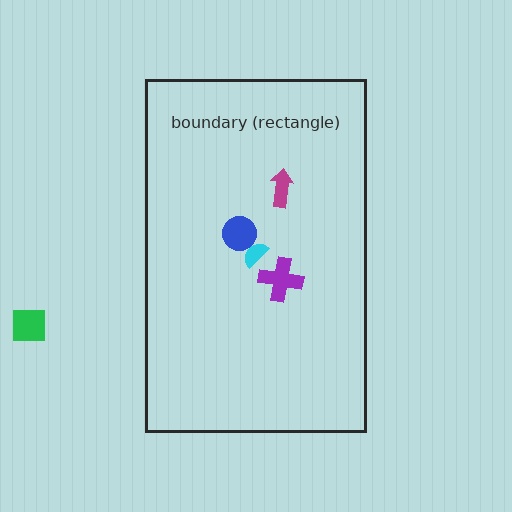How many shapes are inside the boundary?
4 inside, 1 outside.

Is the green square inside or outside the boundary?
Outside.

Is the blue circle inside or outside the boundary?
Inside.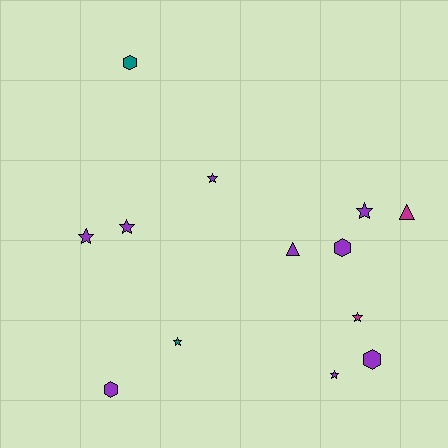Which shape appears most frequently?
Star, with 7 objects.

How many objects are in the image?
There are 13 objects.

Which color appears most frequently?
Purple, with 9 objects.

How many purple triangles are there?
There is 1 purple triangle.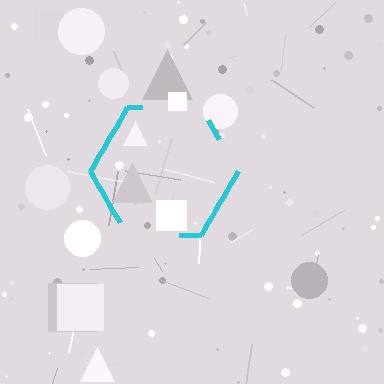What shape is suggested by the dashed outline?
The dashed outline suggests a hexagon.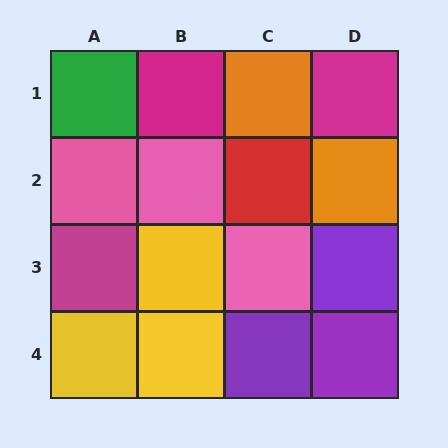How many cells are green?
1 cell is green.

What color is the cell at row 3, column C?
Pink.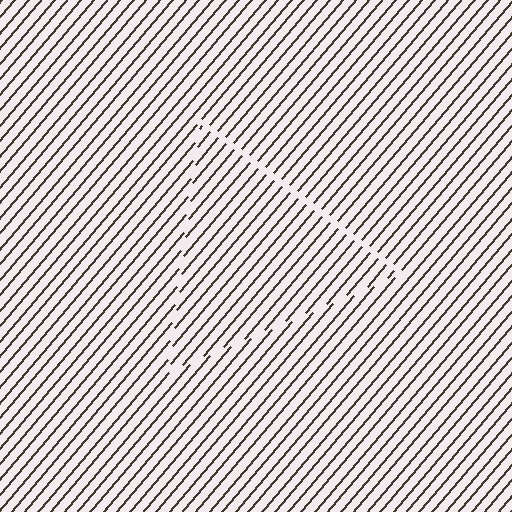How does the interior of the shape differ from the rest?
The interior of the shape contains the same grating, shifted by half a period — the contour is defined by the phase discontinuity where line-ends from the inner and outer gratings abut.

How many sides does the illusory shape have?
3 sides — the line-ends trace a triangle.